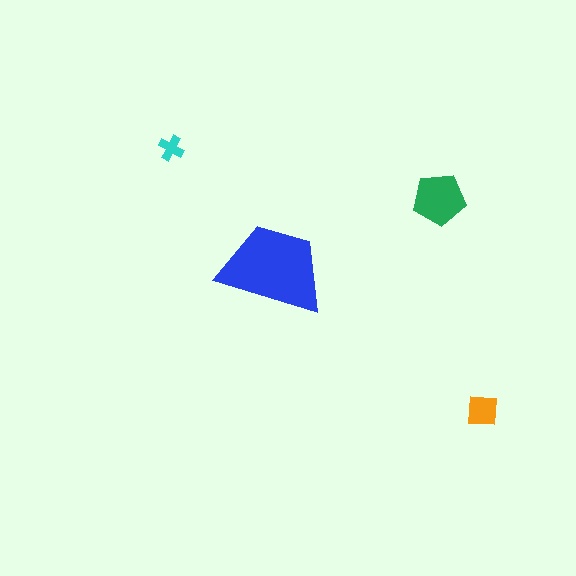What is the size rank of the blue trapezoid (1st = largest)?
1st.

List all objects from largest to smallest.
The blue trapezoid, the green pentagon, the orange square, the cyan cross.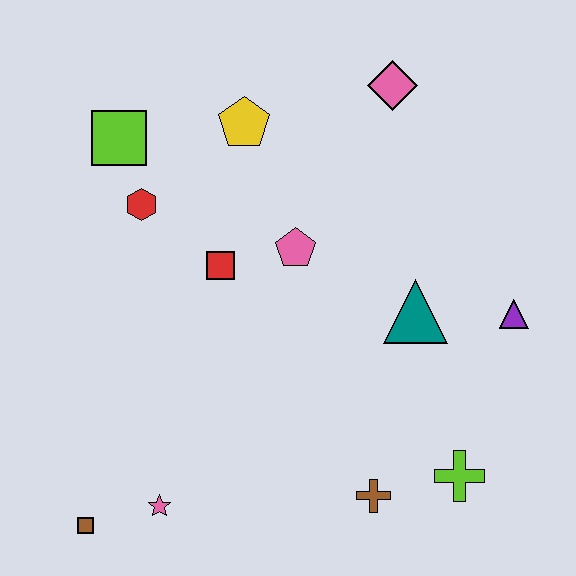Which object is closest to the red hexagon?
The lime square is closest to the red hexagon.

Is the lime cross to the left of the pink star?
No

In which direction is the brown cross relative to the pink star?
The brown cross is to the right of the pink star.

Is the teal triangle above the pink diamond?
No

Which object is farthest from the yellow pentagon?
The brown square is farthest from the yellow pentagon.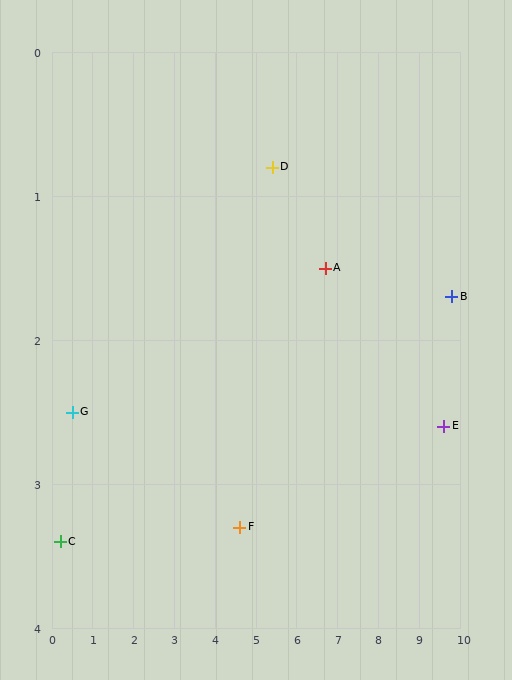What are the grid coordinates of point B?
Point B is at approximately (9.8, 1.7).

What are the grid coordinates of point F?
Point F is at approximately (4.6, 3.3).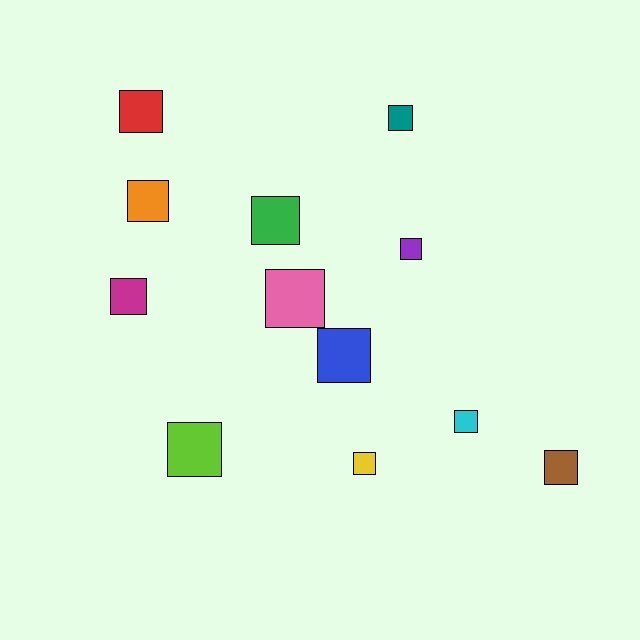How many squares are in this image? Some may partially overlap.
There are 12 squares.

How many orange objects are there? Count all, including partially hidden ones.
There is 1 orange object.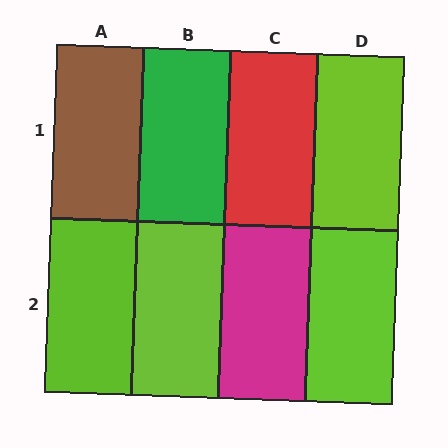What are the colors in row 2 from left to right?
Lime, lime, magenta, lime.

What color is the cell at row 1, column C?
Red.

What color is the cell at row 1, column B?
Green.